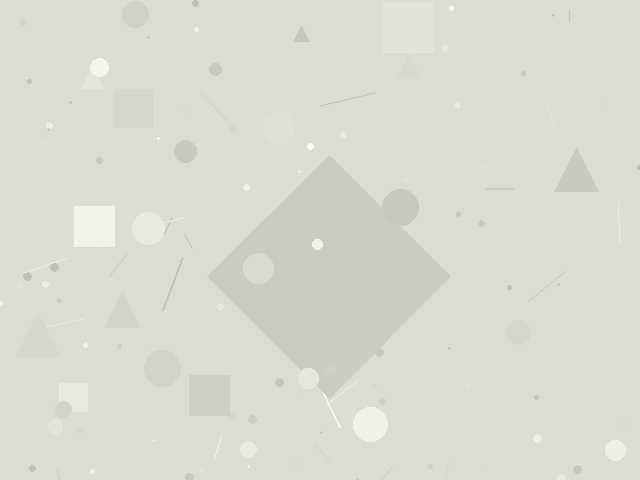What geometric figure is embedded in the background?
A diamond is embedded in the background.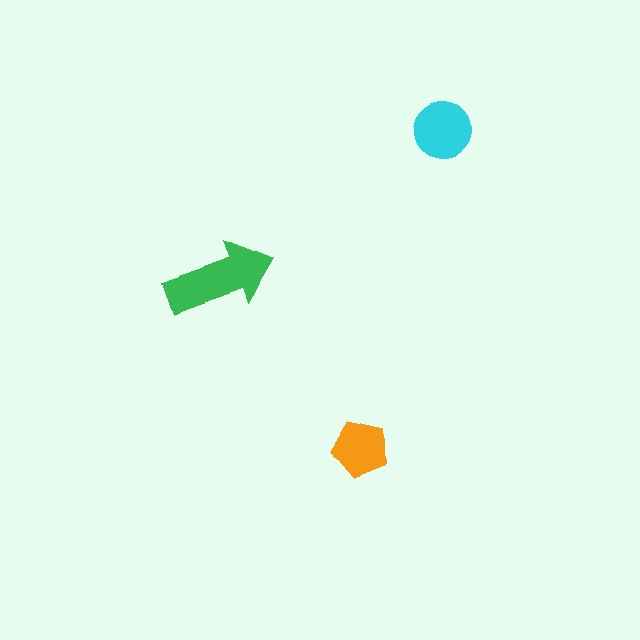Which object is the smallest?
The orange pentagon.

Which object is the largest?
The green arrow.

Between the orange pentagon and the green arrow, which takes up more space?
The green arrow.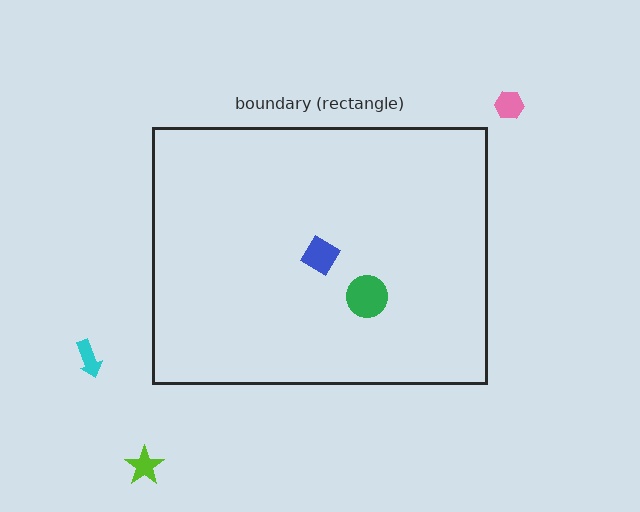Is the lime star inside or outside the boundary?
Outside.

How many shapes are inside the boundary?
2 inside, 3 outside.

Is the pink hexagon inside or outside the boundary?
Outside.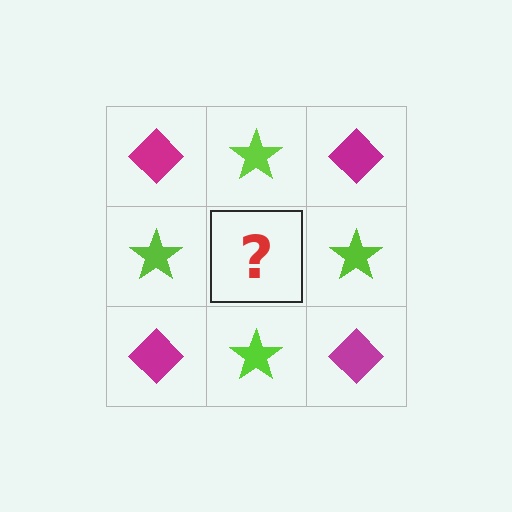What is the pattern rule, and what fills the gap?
The rule is that it alternates magenta diamond and lime star in a checkerboard pattern. The gap should be filled with a magenta diamond.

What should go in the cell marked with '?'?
The missing cell should contain a magenta diamond.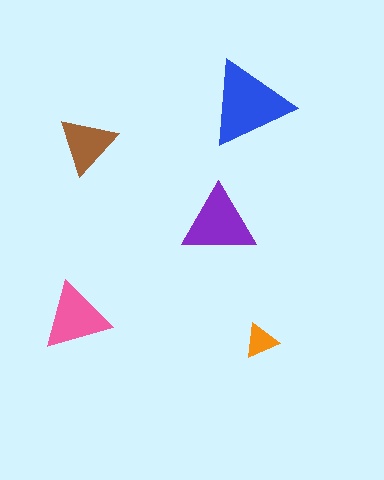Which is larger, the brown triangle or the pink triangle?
The pink one.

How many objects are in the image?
There are 5 objects in the image.